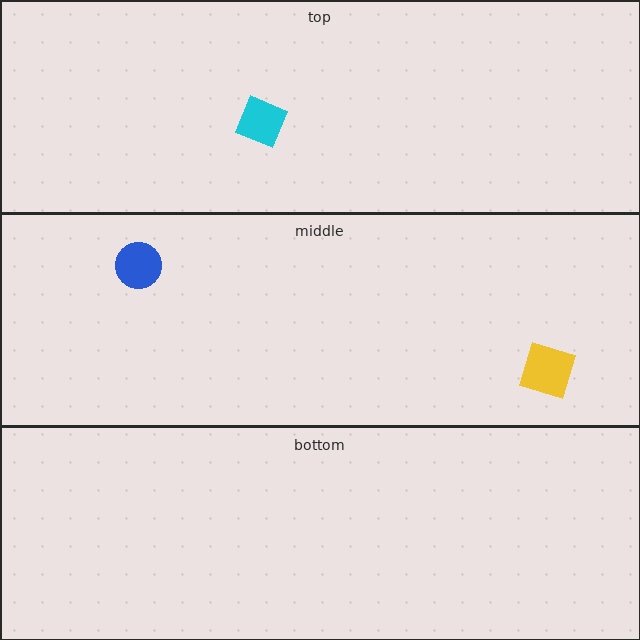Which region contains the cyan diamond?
The top region.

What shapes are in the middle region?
The blue circle, the yellow square.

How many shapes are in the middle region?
2.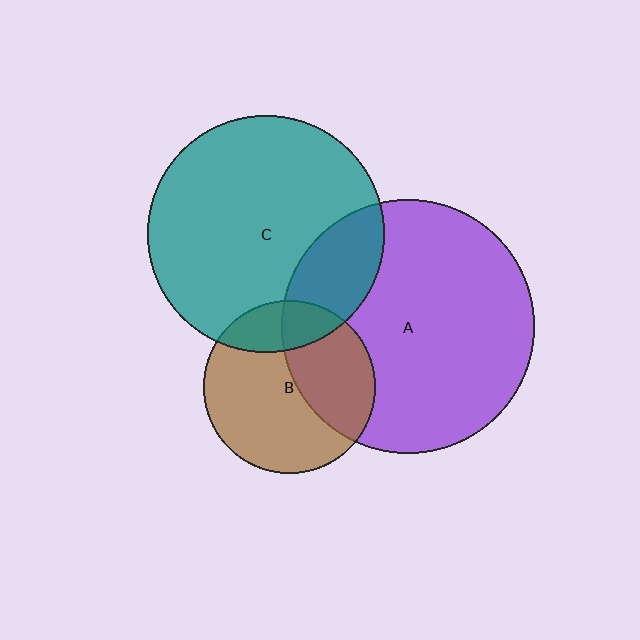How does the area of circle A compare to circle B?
Approximately 2.2 times.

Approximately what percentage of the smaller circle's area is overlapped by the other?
Approximately 40%.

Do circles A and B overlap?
Yes.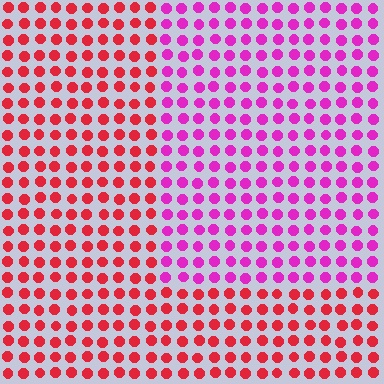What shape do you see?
I see a rectangle.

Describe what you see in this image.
The image is filled with small red elements in a uniform arrangement. A rectangle-shaped region is visible where the elements are tinted to a slightly different hue, forming a subtle color boundary.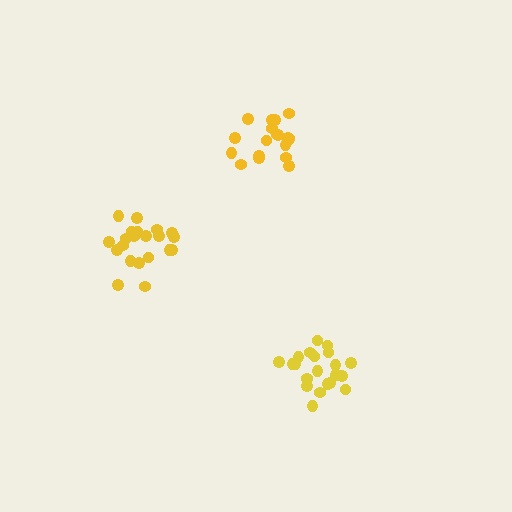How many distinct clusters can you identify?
There are 3 distinct clusters.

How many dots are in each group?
Group 1: 21 dots, Group 2: 19 dots, Group 3: 21 dots (61 total).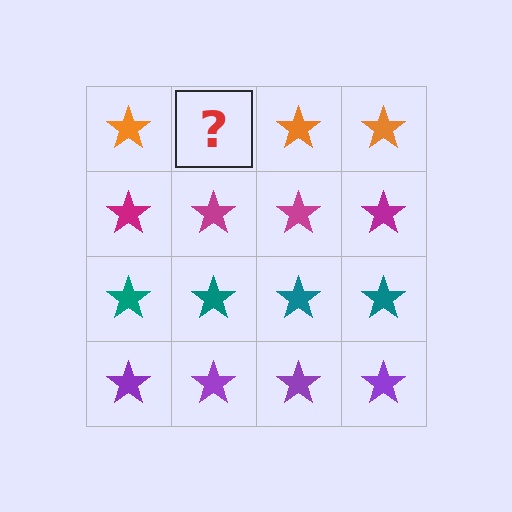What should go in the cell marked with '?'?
The missing cell should contain an orange star.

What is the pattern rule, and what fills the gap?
The rule is that each row has a consistent color. The gap should be filled with an orange star.